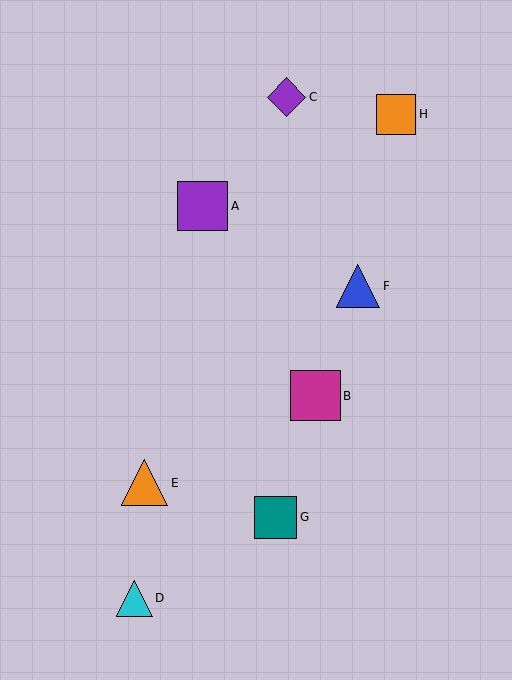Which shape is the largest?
The magenta square (labeled B) is the largest.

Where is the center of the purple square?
The center of the purple square is at (203, 206).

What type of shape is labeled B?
Shape B is a magenta square.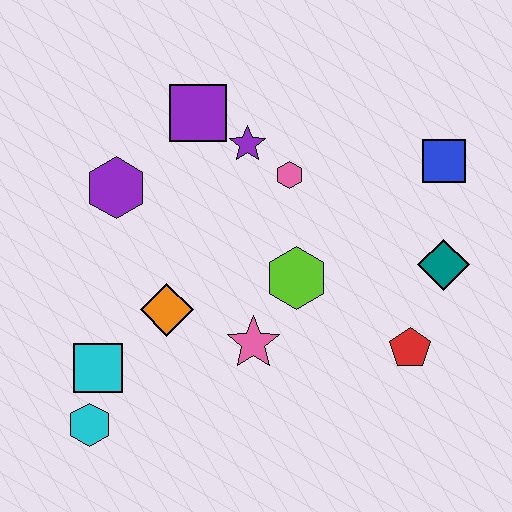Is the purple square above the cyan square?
Yes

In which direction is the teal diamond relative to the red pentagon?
The teal diamond is above the red pentagon.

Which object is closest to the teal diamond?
The red pentagon is closest to the teal diamond.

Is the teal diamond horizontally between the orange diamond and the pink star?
No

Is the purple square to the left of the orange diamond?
No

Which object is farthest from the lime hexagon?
The cyan hexagon is farthest from the lime hexagon.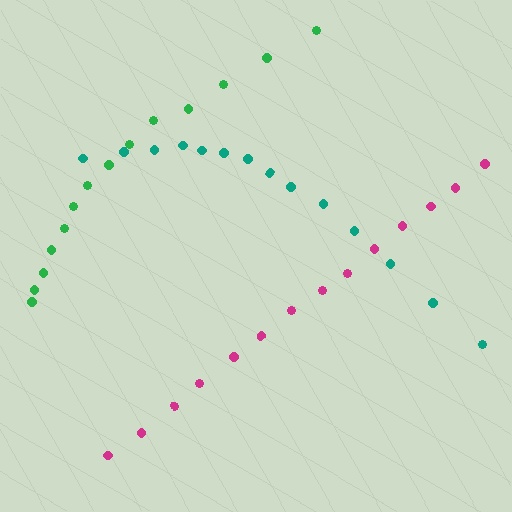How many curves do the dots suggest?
There are 3 distinct paths.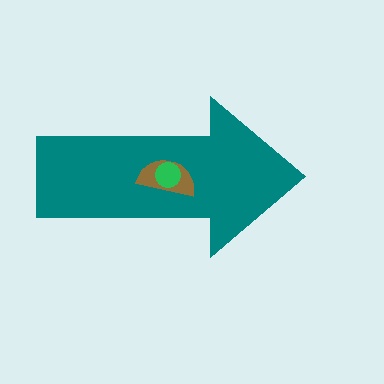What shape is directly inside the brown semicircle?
The green circle.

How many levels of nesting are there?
3.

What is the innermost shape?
The green circle.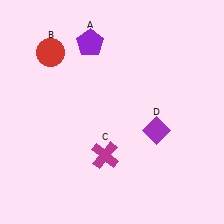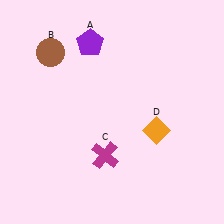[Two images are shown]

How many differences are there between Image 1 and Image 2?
There are 2 differences between the two images.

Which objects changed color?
B changed from red to brown. D changed from purple to orange.